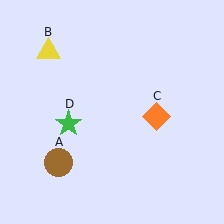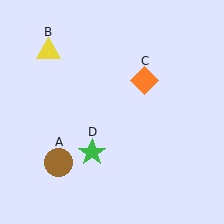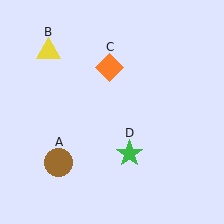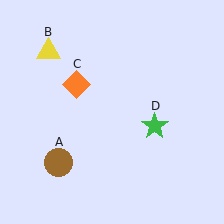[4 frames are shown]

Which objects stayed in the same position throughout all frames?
Brown circle (object A) and yellow triangle (object B) remained stationary.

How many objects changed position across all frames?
2 objects changed position: orange diamond (object C), green star (object D).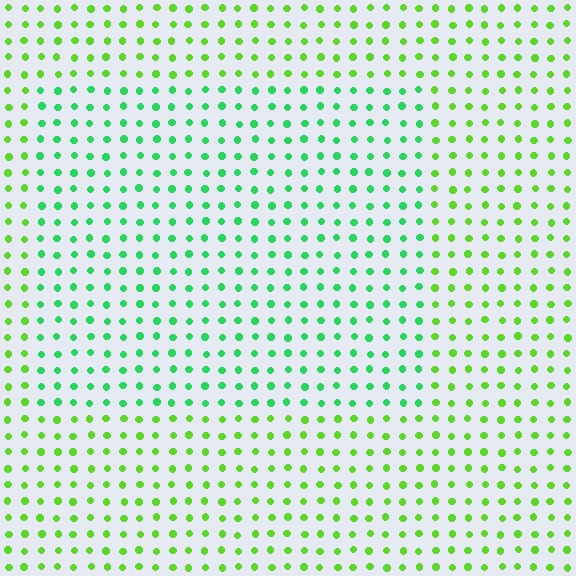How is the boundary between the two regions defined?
The boundary is defined purely by a slight shift in hue (about 37 degrees). Spacing, size, and orientation are identical on both sides.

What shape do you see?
I see a rectangle.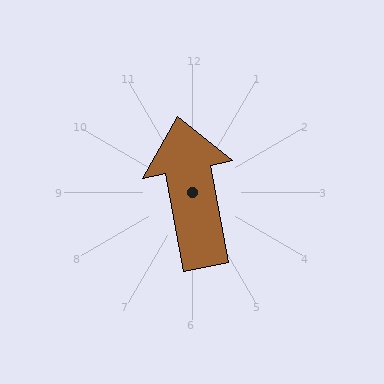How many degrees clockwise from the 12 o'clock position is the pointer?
Approximately 349 degrees.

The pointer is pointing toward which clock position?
Roughly 12 o'clock.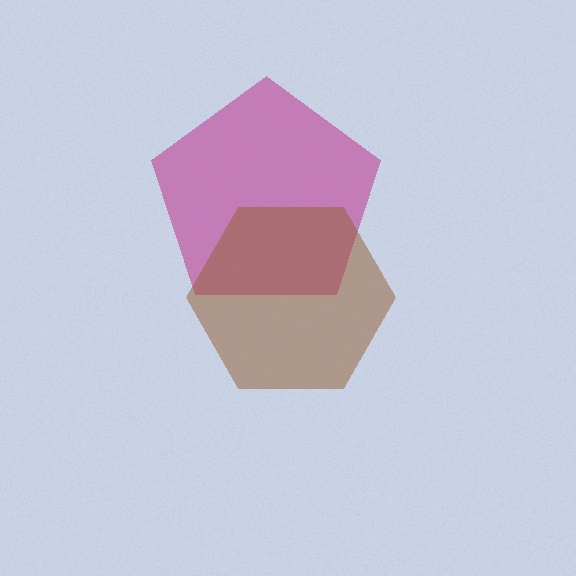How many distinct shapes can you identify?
There are 2 distinct shapes: a magenta pentagon, a brown hexagon.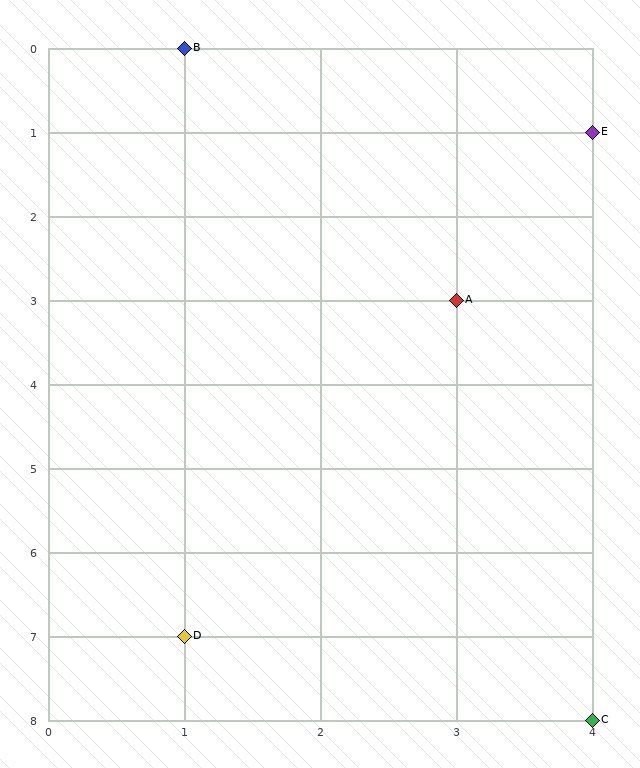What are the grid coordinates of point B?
Point B is at grid coordinates (1, 0).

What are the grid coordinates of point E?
Point E is at grid coordinates (4, 1).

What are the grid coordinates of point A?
Point A is at grid coordinates (3, 3).